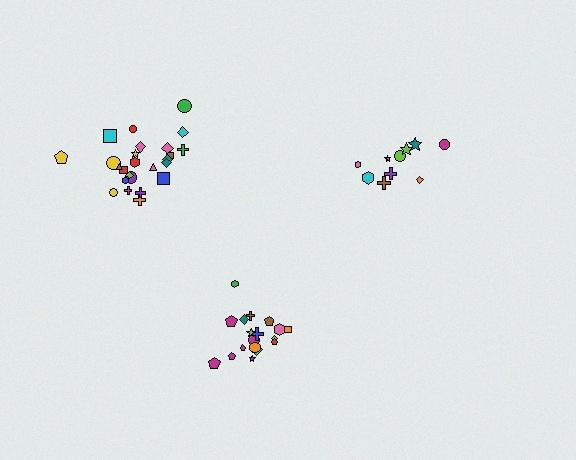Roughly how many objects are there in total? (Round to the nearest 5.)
Roughly 55 objects in total.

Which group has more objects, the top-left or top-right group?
The top-left group.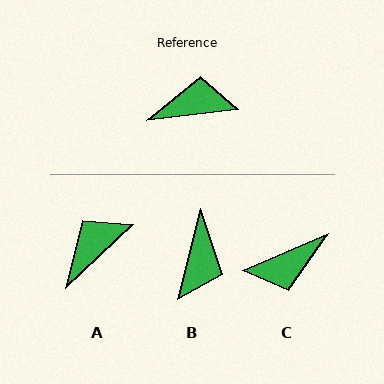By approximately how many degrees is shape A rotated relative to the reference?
Approximately 37 degrees counter-clockwise.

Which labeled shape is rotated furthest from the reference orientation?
C, about 164 degrees away.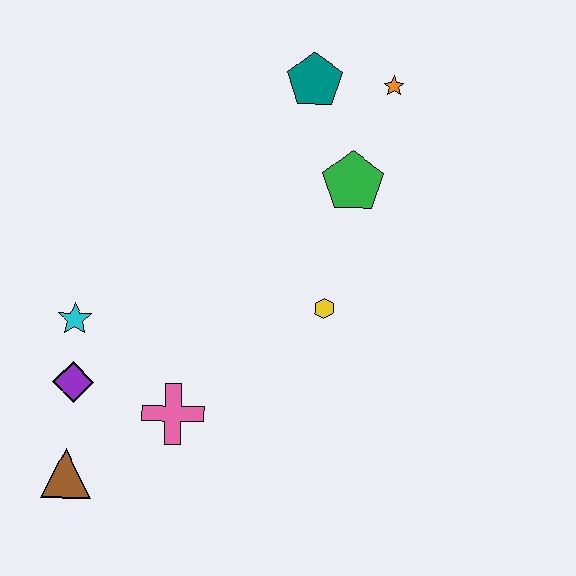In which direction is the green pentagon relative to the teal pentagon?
The green pentagon is below the teal pentagon.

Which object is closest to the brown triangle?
The purple diamond is closest to the brown triangle.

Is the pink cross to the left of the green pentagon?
Yes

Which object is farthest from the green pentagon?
The brown triangle is farthest from the green pentagon.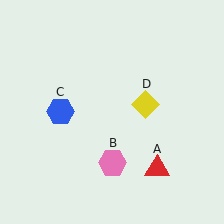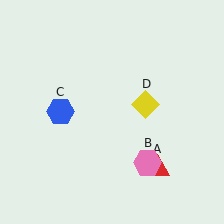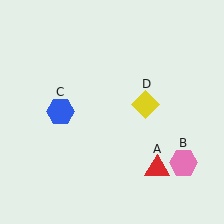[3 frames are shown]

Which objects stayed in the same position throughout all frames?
Red triangle (object A) and blue hexagon (object C) and yellow diamond (object D) remained stationary.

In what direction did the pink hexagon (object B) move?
The pink hexagon (object B) moved right.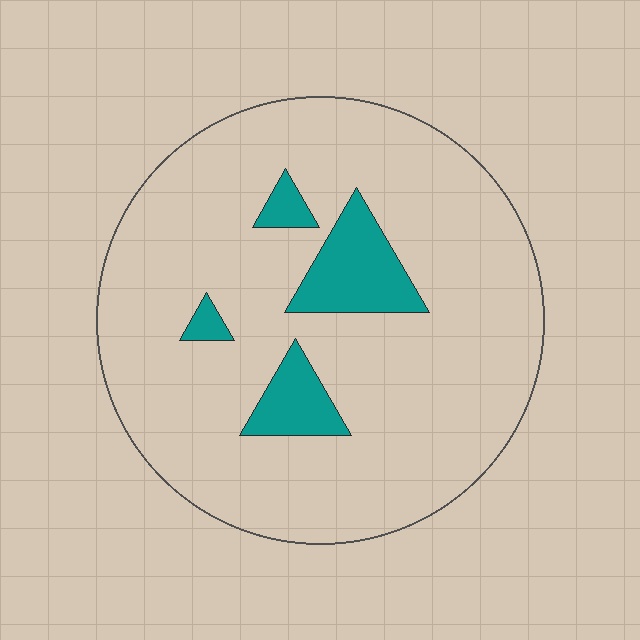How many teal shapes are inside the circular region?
4.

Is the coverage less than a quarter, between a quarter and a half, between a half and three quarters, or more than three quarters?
Less than a quarter.